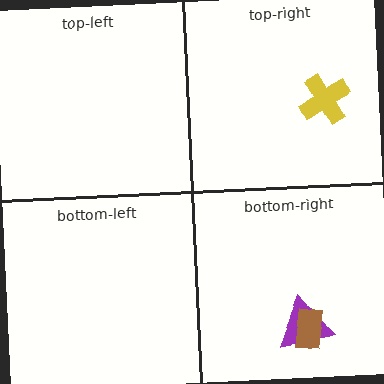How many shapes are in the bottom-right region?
2.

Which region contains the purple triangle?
The bottom-right region.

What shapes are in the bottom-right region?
The purple triangle, the brown rectangle.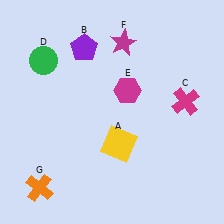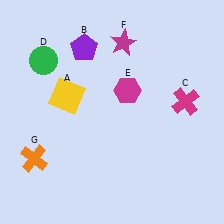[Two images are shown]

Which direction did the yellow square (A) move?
The yellow square (A) moved left.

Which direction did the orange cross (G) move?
The orange cross (G) moved up.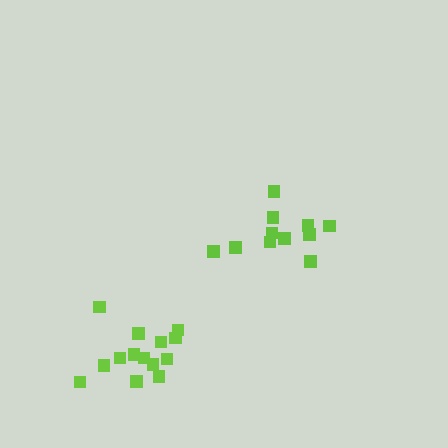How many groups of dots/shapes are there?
There are 2 groups.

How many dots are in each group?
Group 1: 11 dots, Group 2: 14 dots (25 total).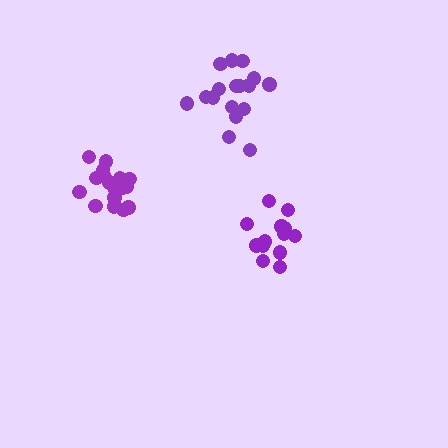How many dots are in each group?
Group 1: 18 dots, Group 2: 17 dots, Group 3: 14 dots (49 total).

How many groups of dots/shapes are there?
There are 3 groups.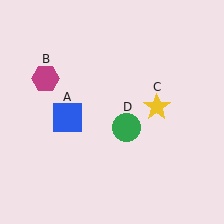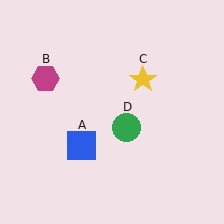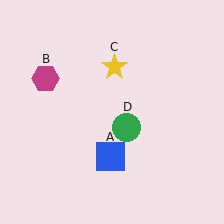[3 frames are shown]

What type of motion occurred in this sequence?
The blue square (object A), yellow star (object C) rotated counterclockwise around the center of the scene.